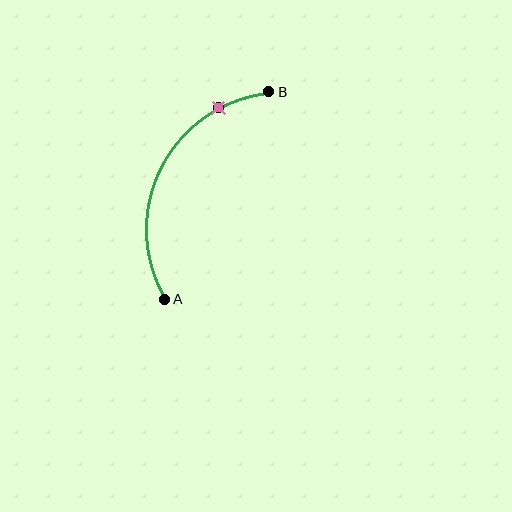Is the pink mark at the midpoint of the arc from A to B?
No. The pink mark lies on the arc but is closer to endpoint B. The arc midpoint would be at the point on the curve equidistant along the arc from both A and B.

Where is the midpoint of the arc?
The arc midpoint is the point on the curve farthest from the straight line joining A and B. It sits to the left of that line.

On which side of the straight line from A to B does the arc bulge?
The arc bulges to the left of the straight line connecting A and B.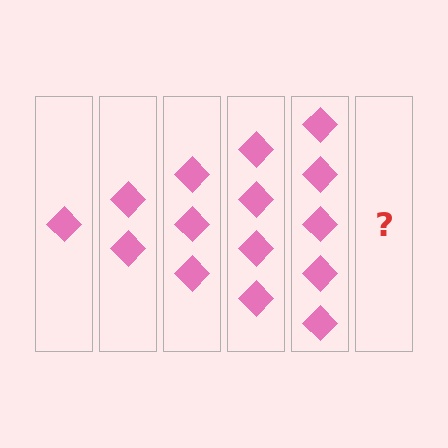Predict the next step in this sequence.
The next step is 6 diamonds.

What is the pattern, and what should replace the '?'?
The pattern is that each step adds one more diamond. The '?' should be 6 diamonds.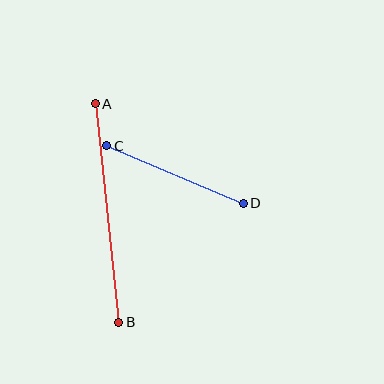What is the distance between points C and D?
The distance is approximately 148 pixels.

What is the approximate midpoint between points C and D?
The midpoint is at approximately (175, 175) pixels.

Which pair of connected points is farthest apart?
Points A and B are farthest apart.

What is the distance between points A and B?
The distance is approximately 220 pixels.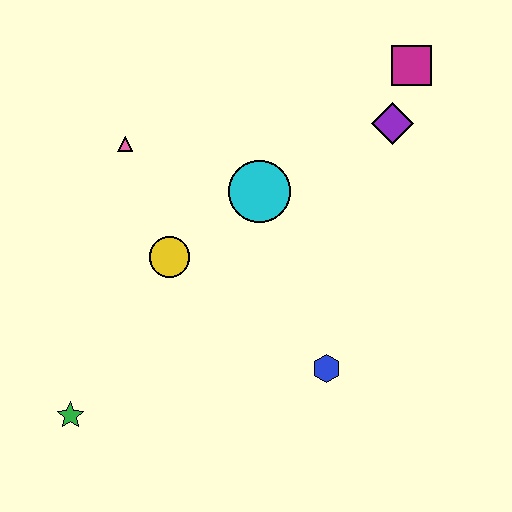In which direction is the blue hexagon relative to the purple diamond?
The blue hexagon is below the purple diamond.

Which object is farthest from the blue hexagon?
The magenta square is farthest from the blue hexagon.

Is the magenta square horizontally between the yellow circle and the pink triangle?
No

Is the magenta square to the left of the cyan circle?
No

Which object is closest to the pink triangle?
The yellow circle is closest to the pink triangle.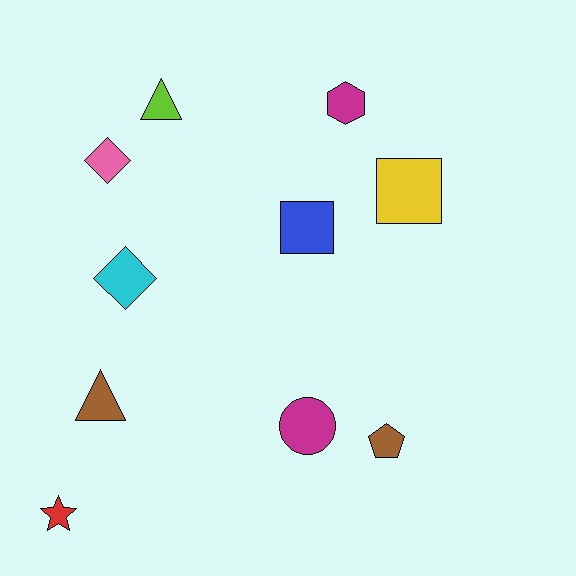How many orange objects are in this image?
There are no orange objects.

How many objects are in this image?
There are 10 objects.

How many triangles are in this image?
There are 2 triangles.